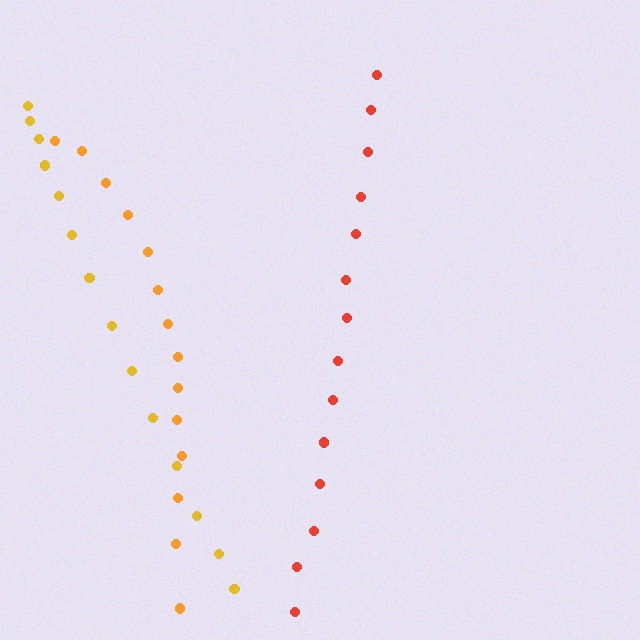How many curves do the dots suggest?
There are 3 distinct paths.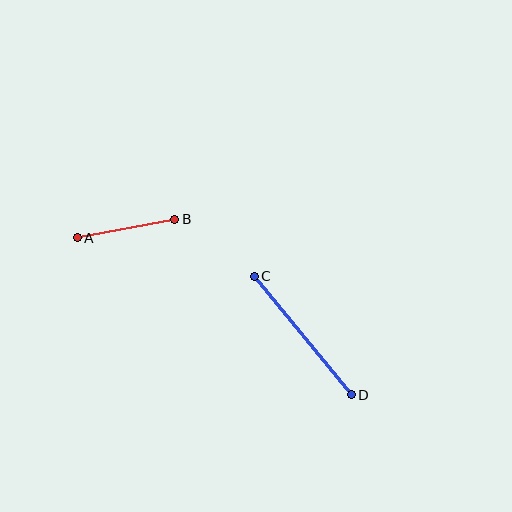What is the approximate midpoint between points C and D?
The midpoint is at approximately (303, 335) pixels.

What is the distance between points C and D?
The distance is approximately 153 pixels.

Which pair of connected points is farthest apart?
Points C and D are farthest apart.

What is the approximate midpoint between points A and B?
The midpoint is at approximately (126, 229) pixels.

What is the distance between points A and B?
The distance is approximately 99 pixels.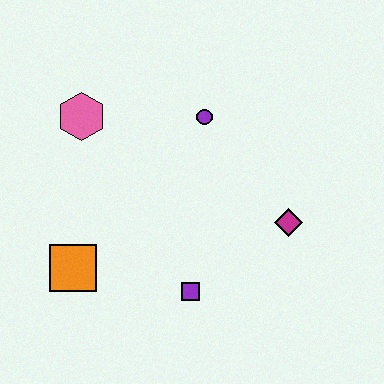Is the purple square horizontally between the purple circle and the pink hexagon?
Yes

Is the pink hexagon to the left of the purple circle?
Yes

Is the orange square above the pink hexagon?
No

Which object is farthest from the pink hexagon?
The magenta diamond is farthest from the pink hexagon.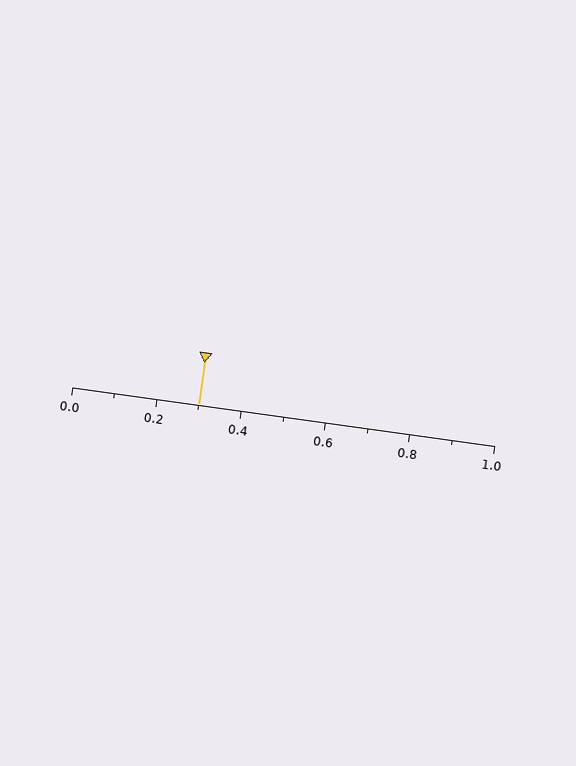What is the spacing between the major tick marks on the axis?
The major ticks are spaced 0.2 apart.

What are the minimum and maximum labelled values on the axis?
The axis runs from 0.0 to 1.0.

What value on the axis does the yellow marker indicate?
The marker indicates approximately 0.3.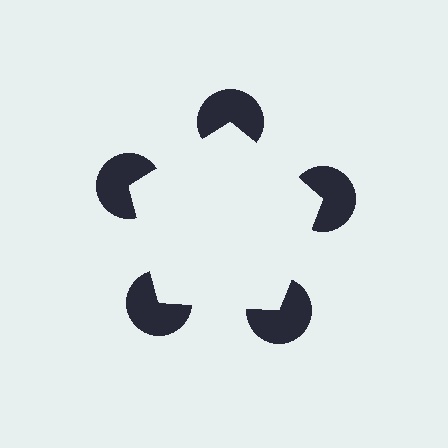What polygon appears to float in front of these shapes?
An illusory pentagon — its edges are inferred from the aligned wedge cuts in the pac-man discs, not physically drawn.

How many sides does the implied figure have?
5 sides.